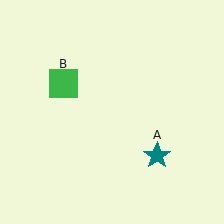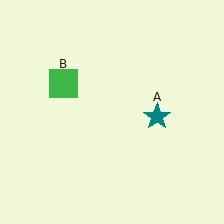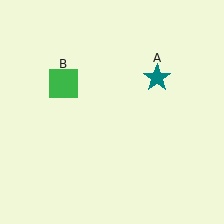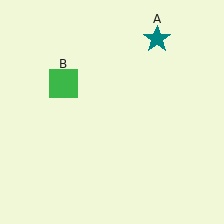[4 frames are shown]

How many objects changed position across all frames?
1 object changed position: teal star (object A).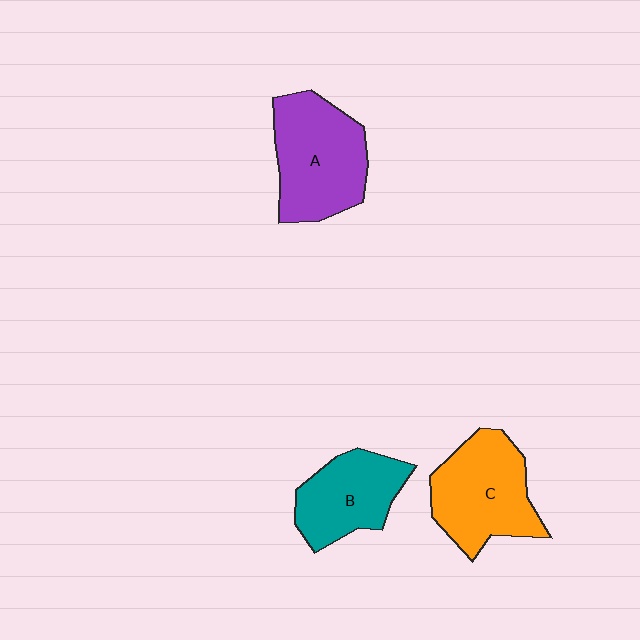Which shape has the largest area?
Shape A (purple).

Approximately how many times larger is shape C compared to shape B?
Approximately 1.2 times.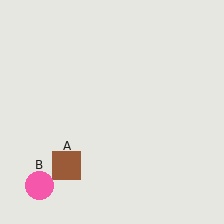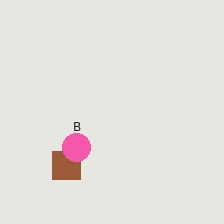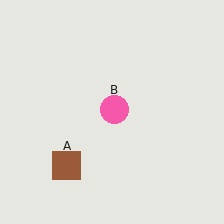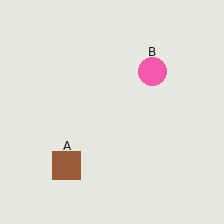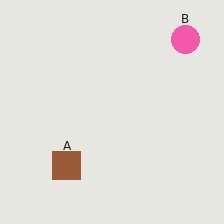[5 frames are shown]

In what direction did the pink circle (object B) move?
The pink circle (object B) moved up and to the right.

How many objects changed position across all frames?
1 object changed position: pink circle (object B).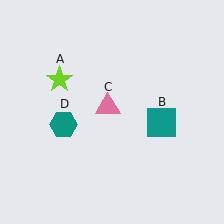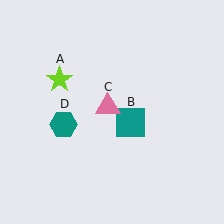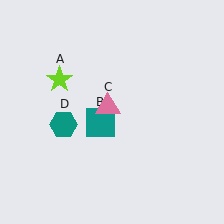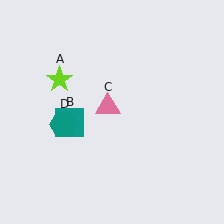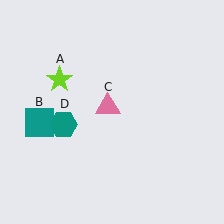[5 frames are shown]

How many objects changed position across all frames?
1 object changed position: teal square (object B).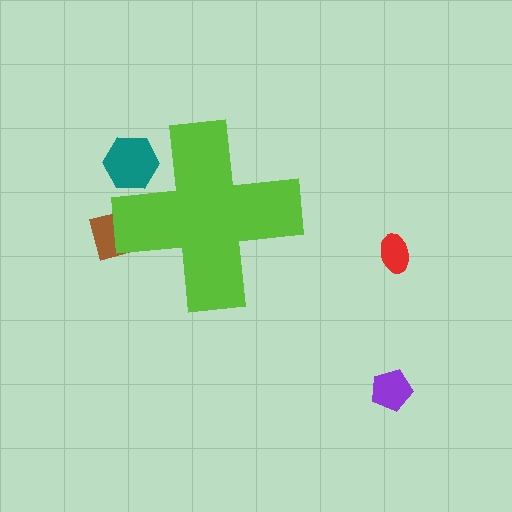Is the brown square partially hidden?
Yes, the brown square is partially hidden behind the lime cross.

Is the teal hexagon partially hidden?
Yes, the teal hexagon is partially hidden behind the lime cross.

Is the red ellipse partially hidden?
No, the red ellipse is fully visible.